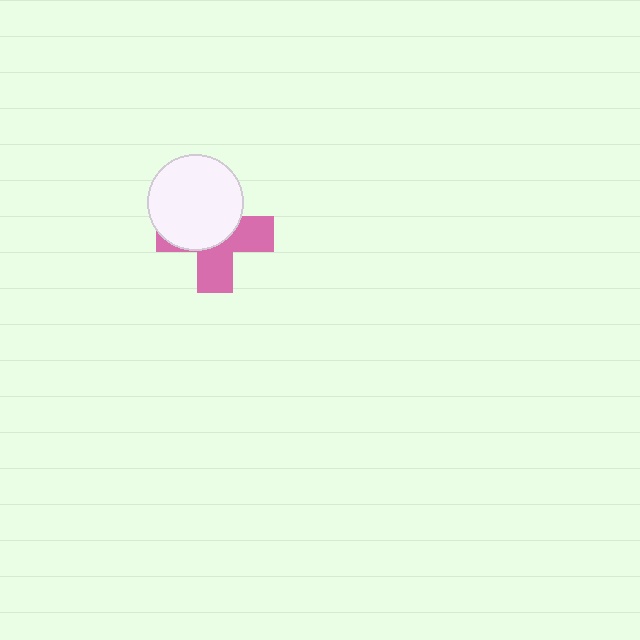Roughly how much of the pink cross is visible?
About half of it is visible (roughly 47%).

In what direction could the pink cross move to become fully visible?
The pink cross could move toward the lower-right. That would shift it out from behind the white circle entirely.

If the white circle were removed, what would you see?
You would see the complete pink cross.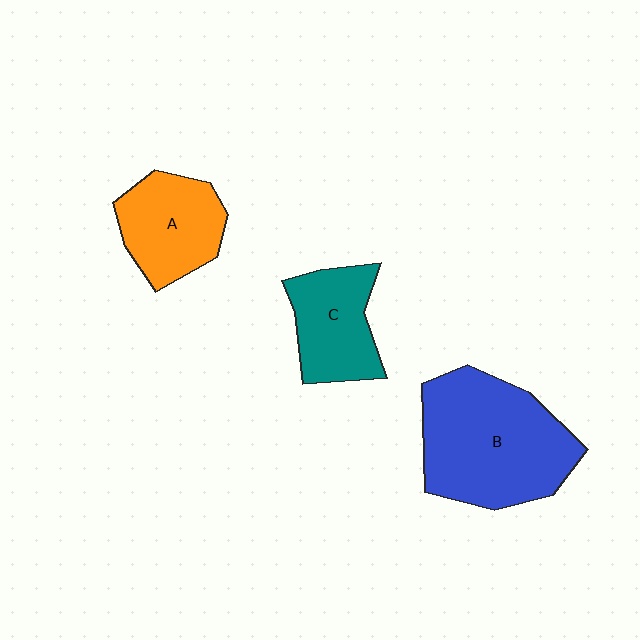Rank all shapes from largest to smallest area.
From largest to smallest: B (blue), A (orange), C (teal).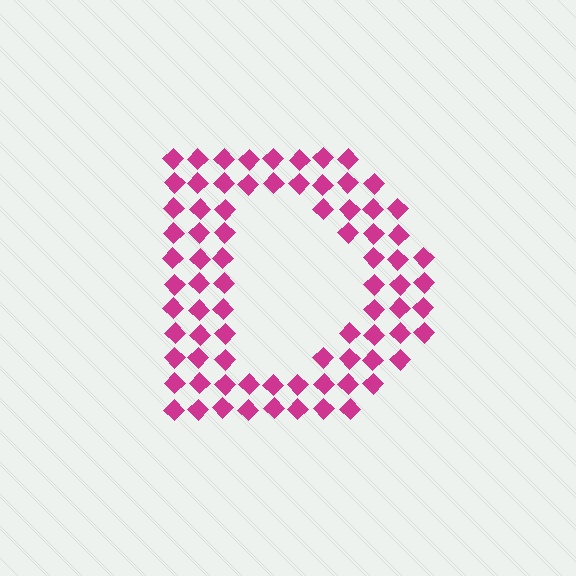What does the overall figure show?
The overall figure shows the letter D.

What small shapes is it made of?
It is made of small diamonds.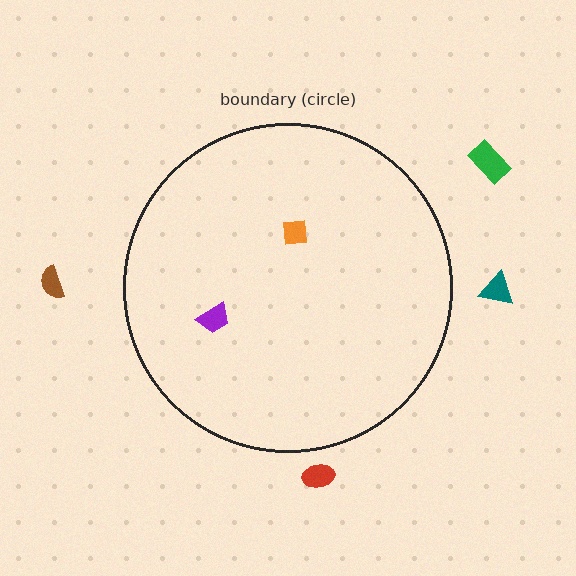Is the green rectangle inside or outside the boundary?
Outside.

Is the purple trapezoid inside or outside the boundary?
Inside.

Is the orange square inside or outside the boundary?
Inside.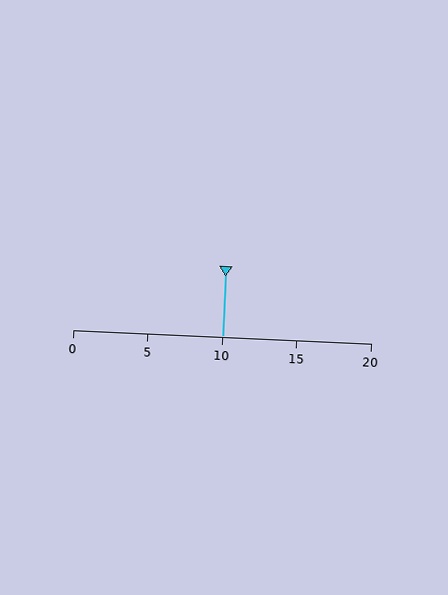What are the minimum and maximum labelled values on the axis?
The axis runs from 0 to 20.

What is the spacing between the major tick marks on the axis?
The major ticks are spaced 5 apart.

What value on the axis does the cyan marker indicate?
The marker indicates approximately 10.